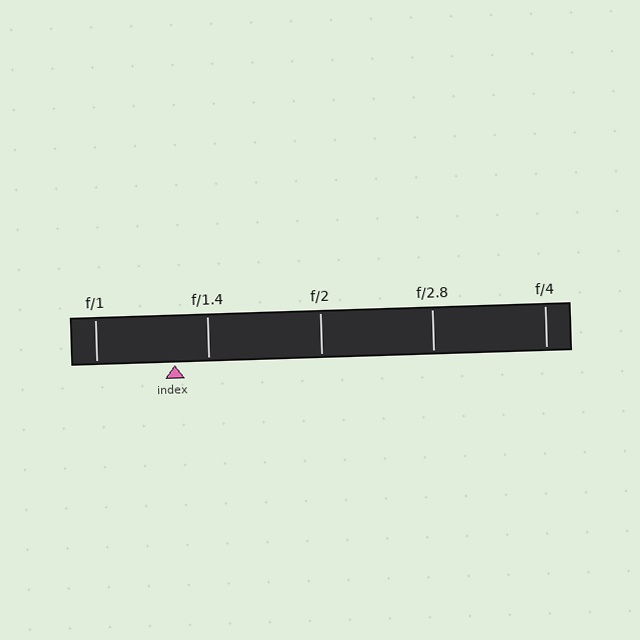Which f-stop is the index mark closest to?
The index mark is closest to f/1.4.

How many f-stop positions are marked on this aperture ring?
There are 5 f-stop positions marked.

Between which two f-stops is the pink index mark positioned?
The index mark is between f/1 and f/1.4.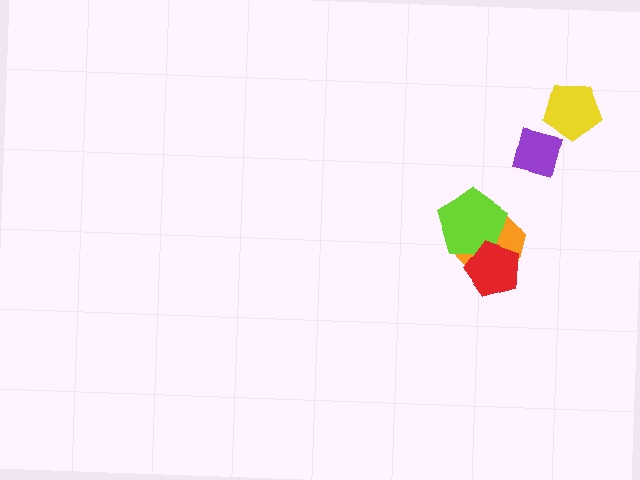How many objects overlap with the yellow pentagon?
0 objects overlap with the yellow pentagon.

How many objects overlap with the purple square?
0 objects overlap with the purple square.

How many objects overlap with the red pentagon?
2 objects overlap with the red pentagon.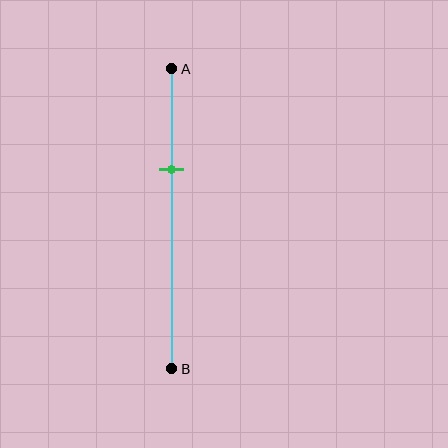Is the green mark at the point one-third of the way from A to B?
Yes, the mark is approximately at the one-third point.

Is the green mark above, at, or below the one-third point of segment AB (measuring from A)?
The green mark is approximately at the one-third point of segment AB.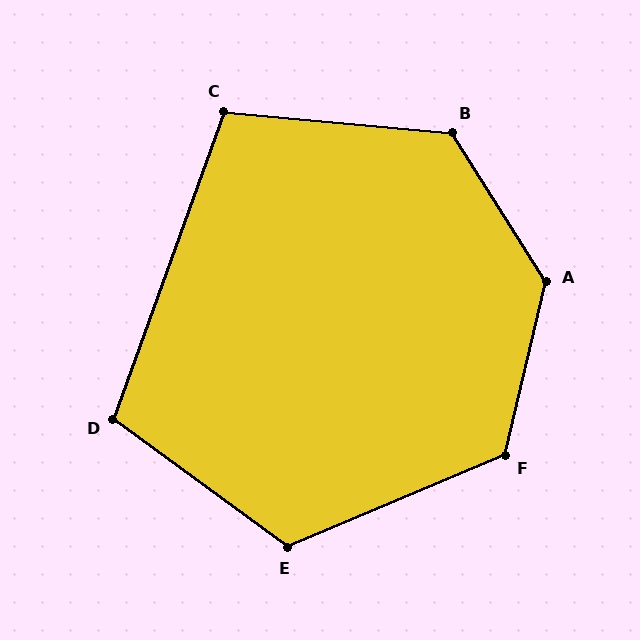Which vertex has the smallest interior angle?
C, at approximately 105 degrees.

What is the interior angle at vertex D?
Approximately 106 degrees (obtuse).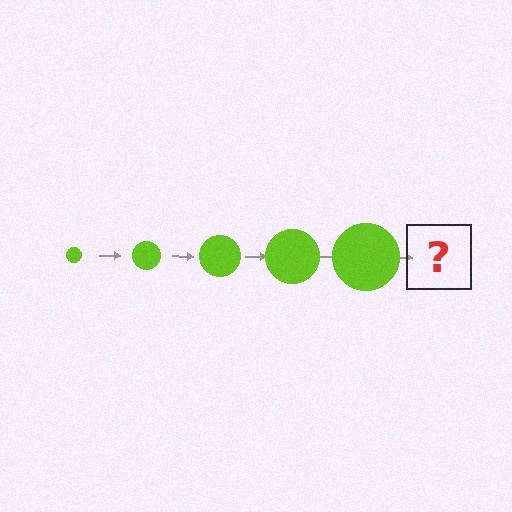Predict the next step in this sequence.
The next step is a lime circle, larger than the previous one.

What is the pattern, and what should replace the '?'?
The pattern is that the circle gets progressively larger each step. The '?' should be a lime circle, larger than the previous one.